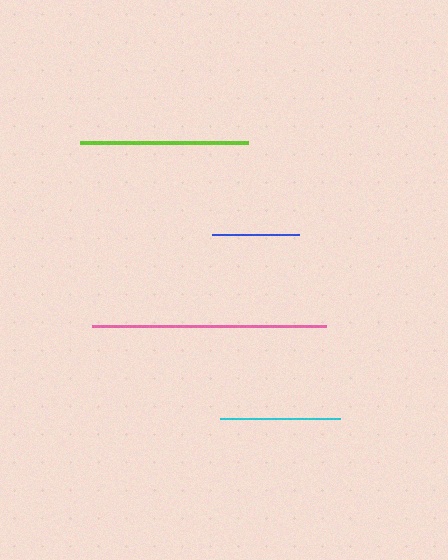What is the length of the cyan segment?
The cyan segment is approximately 120 pixels long.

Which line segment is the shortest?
The blue line is the shortest at approximately 87 pixels.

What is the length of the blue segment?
The blue segment is approximately 87 pixels long.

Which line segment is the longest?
The pink line is the longest at approximately 235 pixels.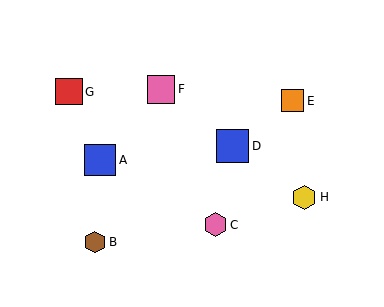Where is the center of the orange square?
The center of the orange square is at (292, 101).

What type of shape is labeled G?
Shape G is a red square.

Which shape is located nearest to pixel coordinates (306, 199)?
The yellow hexagon (labeled H) at (304, 197) is nearest to that location.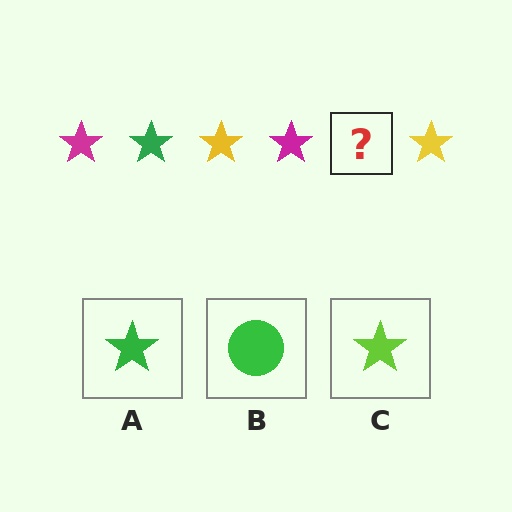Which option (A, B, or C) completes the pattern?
A.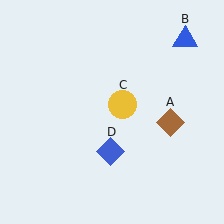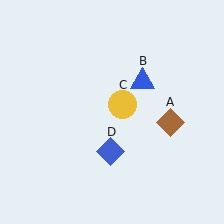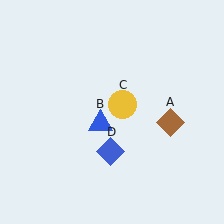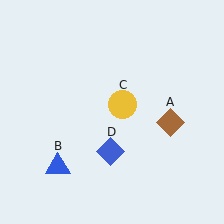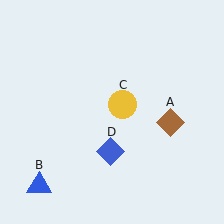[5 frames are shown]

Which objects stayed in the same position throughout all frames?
Brown diamond (object A) and yellow circle (object C) and blue diamond (object D) remained stationary.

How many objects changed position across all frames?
1 object changed position: blue triangle (object B).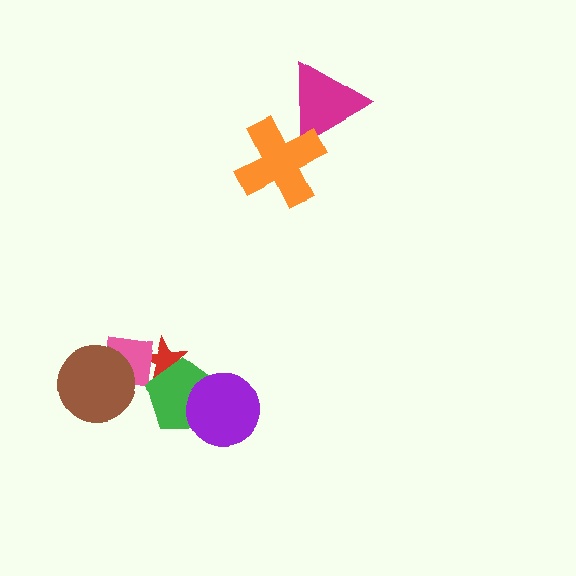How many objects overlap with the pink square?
2 objects overlap with the pink square.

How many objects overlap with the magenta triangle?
1 object overlaps with the magenta triangle.